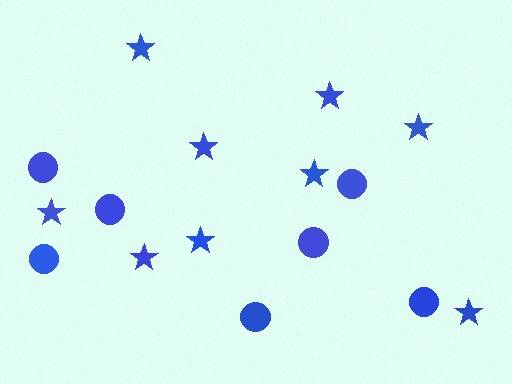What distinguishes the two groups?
There are 2 groups: one group of circles (7) and one group of stars (9).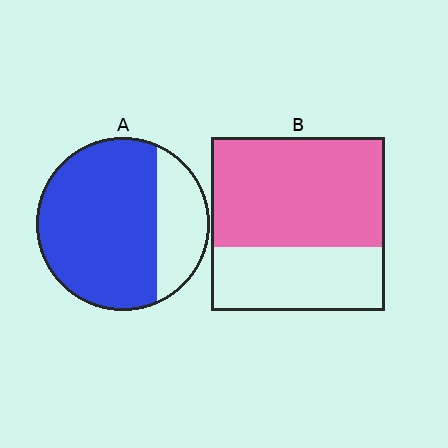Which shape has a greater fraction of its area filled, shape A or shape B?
Shape A.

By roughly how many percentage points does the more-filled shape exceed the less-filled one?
By roughly 10 percentage points (A over B).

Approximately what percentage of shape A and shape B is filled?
A is approximately 75% and B is approximately 65%.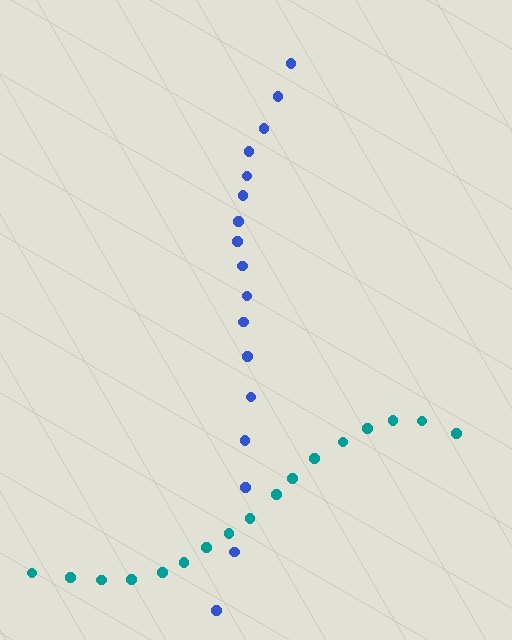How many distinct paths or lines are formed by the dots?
There are 2 distinct paths.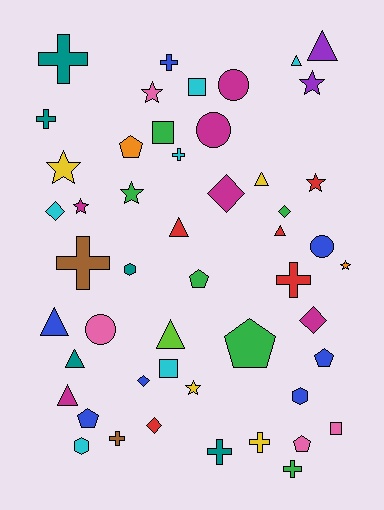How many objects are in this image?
There are 50 objects.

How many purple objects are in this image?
There are 2 purple objects.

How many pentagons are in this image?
There are 6 pentagons.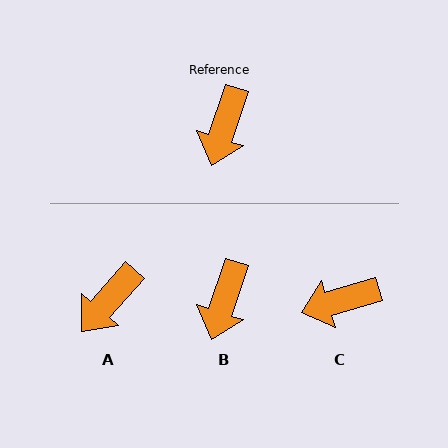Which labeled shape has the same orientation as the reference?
B.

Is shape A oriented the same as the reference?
No, it is off by about 23 degrees.